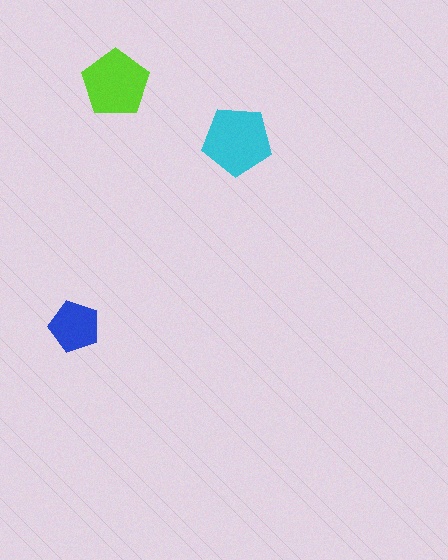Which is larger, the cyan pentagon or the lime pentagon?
The cyan one.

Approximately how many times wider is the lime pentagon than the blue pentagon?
About 1.5 times wider.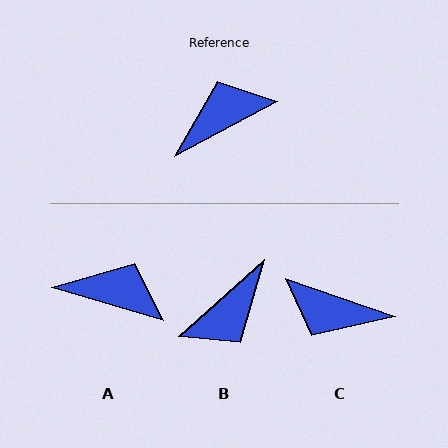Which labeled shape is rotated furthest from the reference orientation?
B, about 166 degrees away.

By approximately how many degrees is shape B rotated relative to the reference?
Approximately 166 degrees clockwise.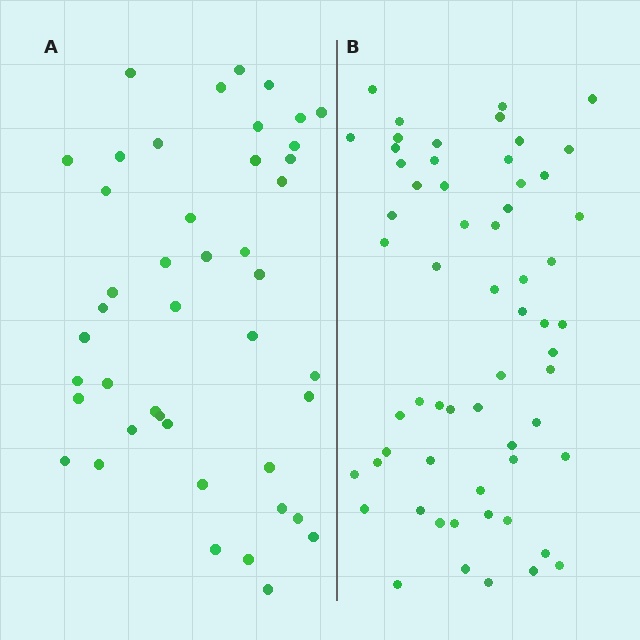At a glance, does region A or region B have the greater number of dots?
Region B (the right region) has more dots.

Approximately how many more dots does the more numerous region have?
Region B has approximately 15 more dots than region A.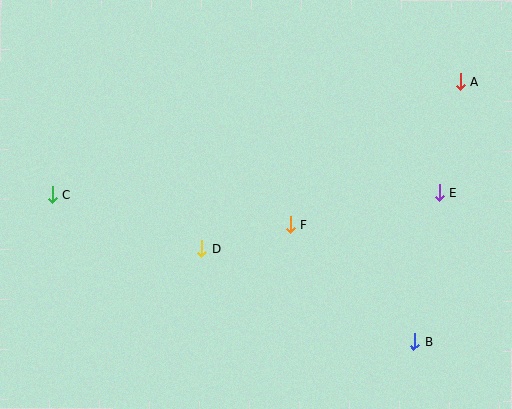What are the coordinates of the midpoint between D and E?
The midpoint between D and E is at (321, 220).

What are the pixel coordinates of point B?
Point B is at (414, 341).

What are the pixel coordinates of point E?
Point E is at (439, 193).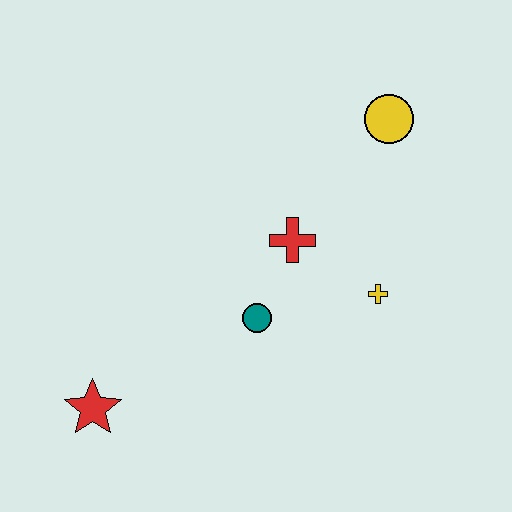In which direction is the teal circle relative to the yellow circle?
The teal circle is below the yellow circle.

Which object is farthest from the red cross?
The red star is farthest from the red cross.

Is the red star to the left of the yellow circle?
Yes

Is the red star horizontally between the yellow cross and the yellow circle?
No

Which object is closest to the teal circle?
The red cross is closest to the teal circle.